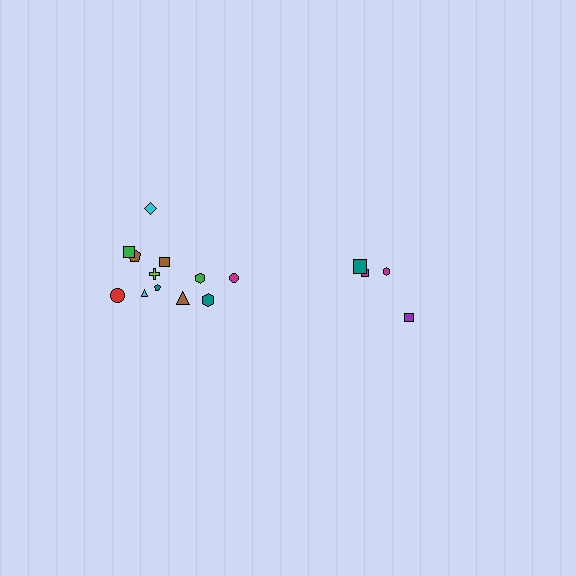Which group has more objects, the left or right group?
The left group.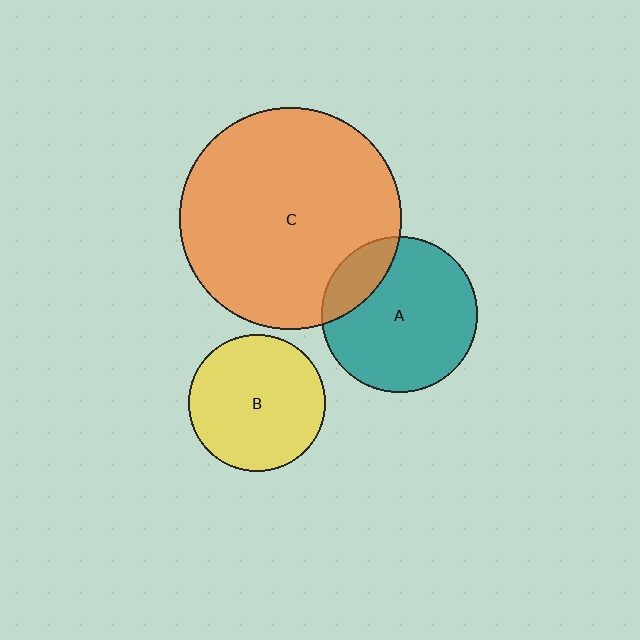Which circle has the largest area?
Circle C (orange).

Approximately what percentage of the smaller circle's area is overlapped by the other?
Approximately 20%.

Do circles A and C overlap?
Yes.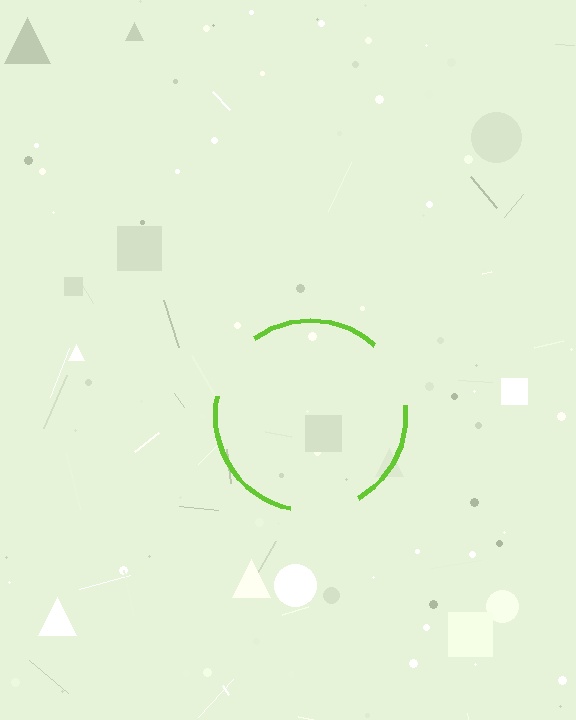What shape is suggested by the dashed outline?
The dashed outline suggests a circle.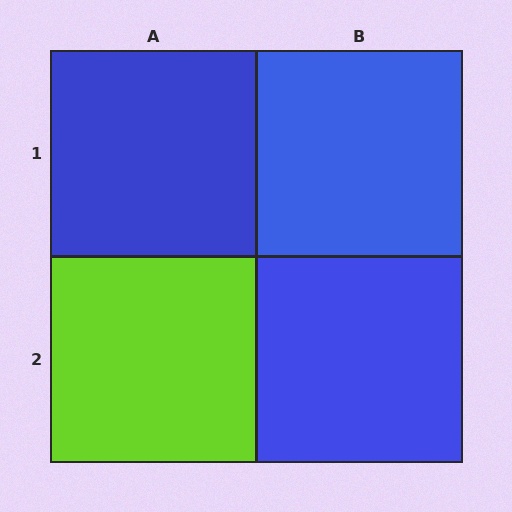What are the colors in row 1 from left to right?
Blue, blue.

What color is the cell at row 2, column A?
Lime.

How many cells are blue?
3 cells are blue.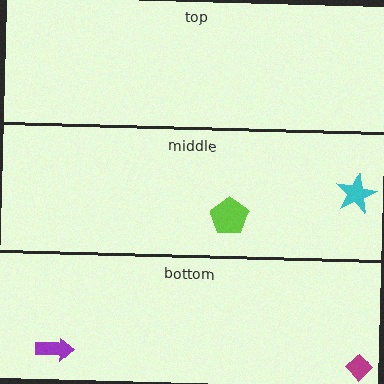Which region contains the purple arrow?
The bottom region.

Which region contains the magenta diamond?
The bottom region.